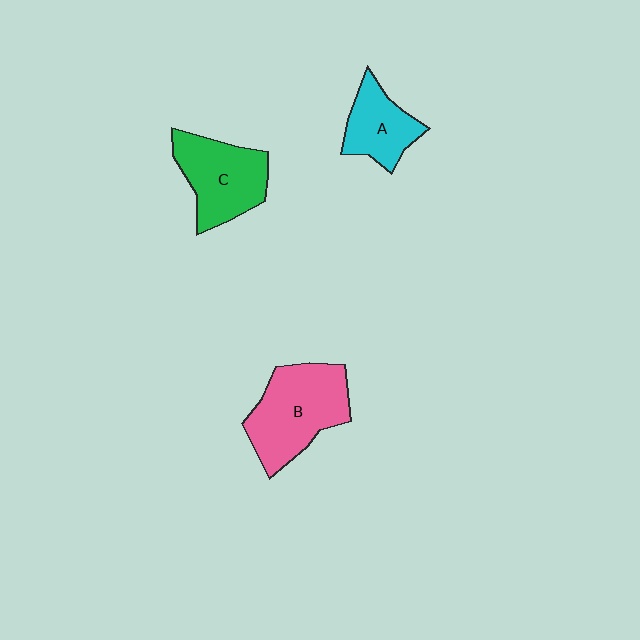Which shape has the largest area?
Shape B (pink).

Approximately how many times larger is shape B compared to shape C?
Approximately 1.2 times.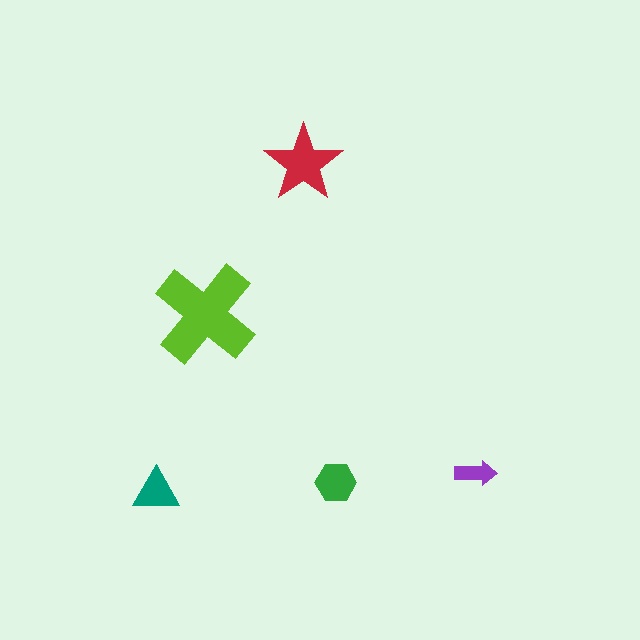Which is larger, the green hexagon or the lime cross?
The lime cross.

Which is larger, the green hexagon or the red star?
The red star.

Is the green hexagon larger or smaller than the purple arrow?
Larger.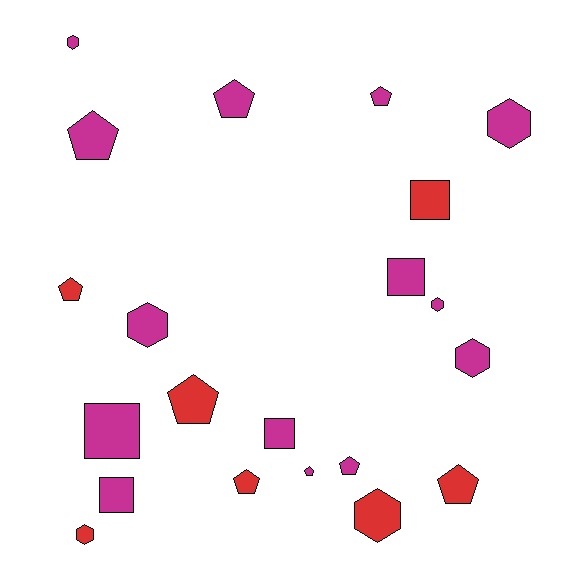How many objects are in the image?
There are 21 objects.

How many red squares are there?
There is 1 red square.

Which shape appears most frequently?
Pentagon, with 9 objects.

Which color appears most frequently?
Magenta, with 14 objects.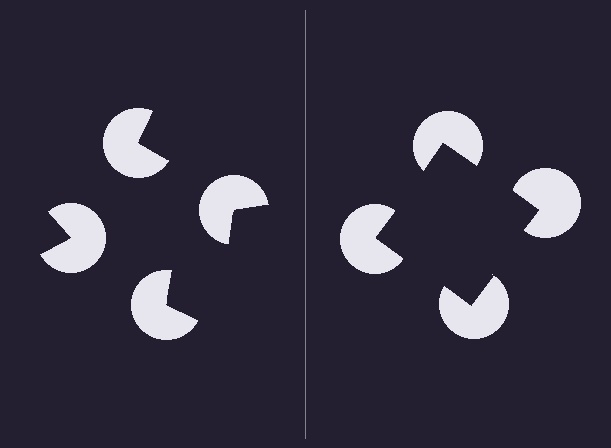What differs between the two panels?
The pac-man discs are positioned identically on both sides; only the wedge orientations differ. On the right they align to a square; on the left they are misaligned.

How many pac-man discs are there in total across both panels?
8 — 4 on each side.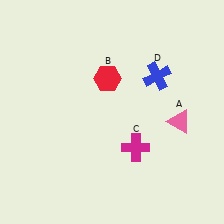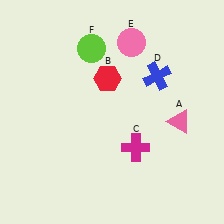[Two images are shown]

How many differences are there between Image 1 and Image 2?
There are 2 differences between the two images.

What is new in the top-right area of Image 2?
A pink circle (E) was added in the top-right area of Image 2.